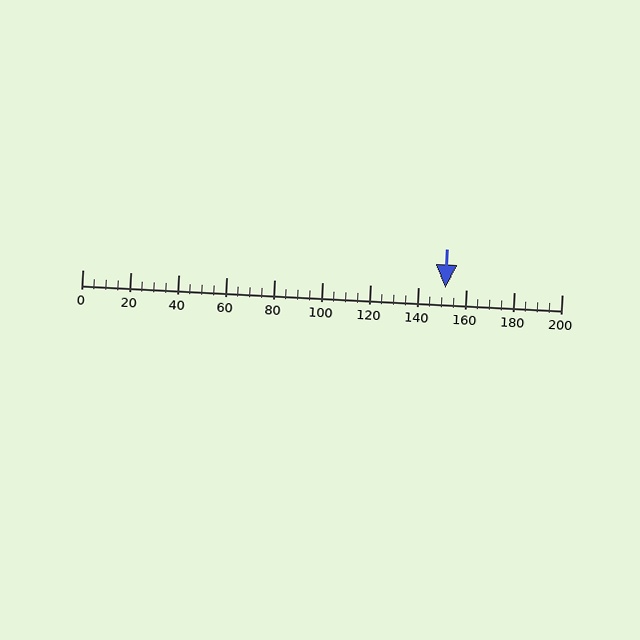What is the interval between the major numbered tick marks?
The major tick marks are spaced 20 units apart.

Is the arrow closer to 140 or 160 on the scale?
The arrow is closer to 160.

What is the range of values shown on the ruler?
The ruler shows values from 0 to 200.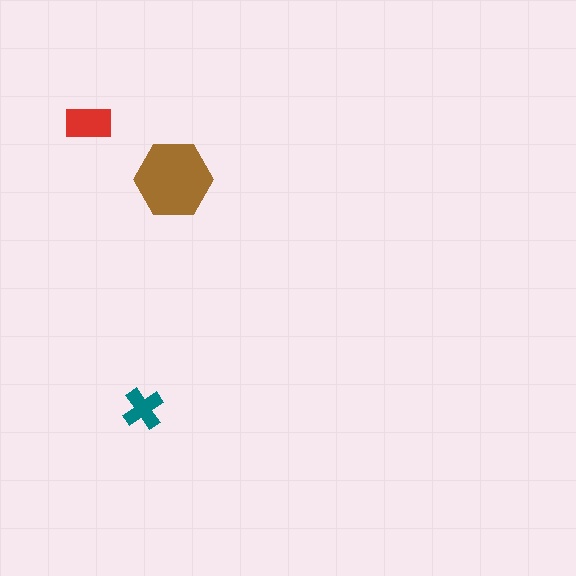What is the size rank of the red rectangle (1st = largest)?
2nd.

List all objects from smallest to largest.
The teal cross, the red rectangle, the brown hexagon.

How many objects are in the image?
There are 3 objects in the image.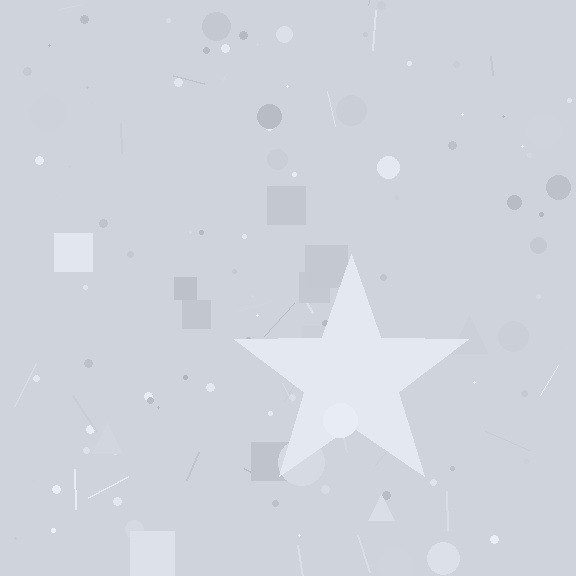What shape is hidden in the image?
A star is hidden in the image.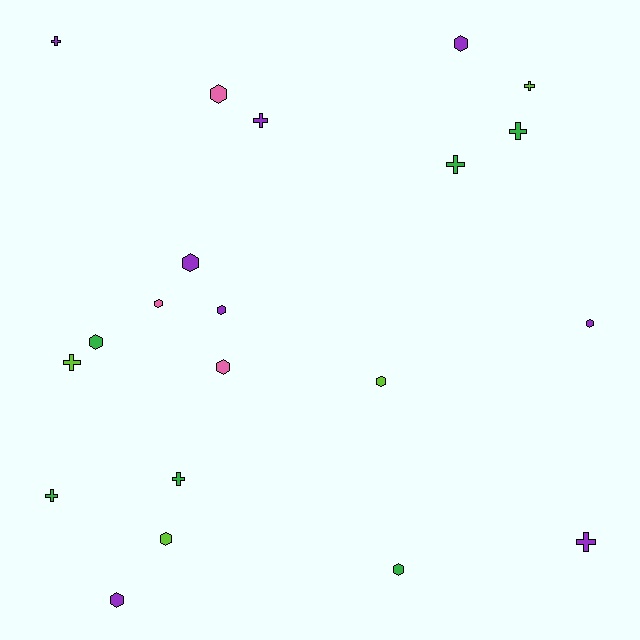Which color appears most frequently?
Purple, with 8 objects.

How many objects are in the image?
There are 21 objects.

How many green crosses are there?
There are 4 green crosses.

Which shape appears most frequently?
Hexagon, with 12 objects.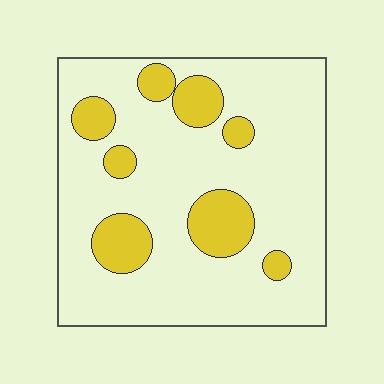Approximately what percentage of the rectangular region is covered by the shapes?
Approximately 20%.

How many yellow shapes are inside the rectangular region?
8.